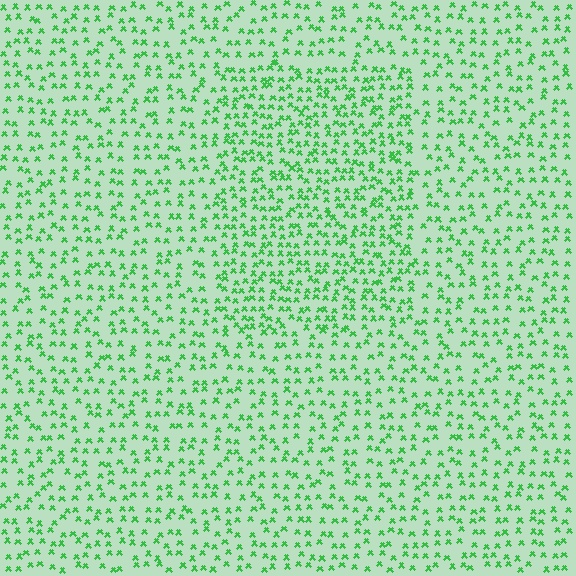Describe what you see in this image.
The image contains small green elements arranged at two different densities. A rectangle-shaped region is visible where the elements are more densely packed than the surrounding area.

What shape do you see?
I see a rectangle.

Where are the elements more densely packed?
The elements are more densely packed inside the rectangle boundary.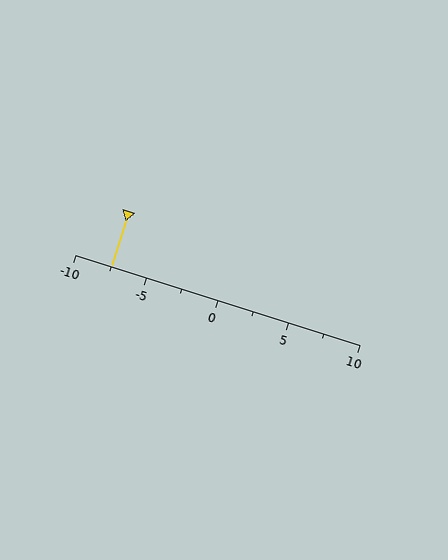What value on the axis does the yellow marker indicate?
The marker indicates approximately -7.5.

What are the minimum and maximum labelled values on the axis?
The axis runs from -10 to 10.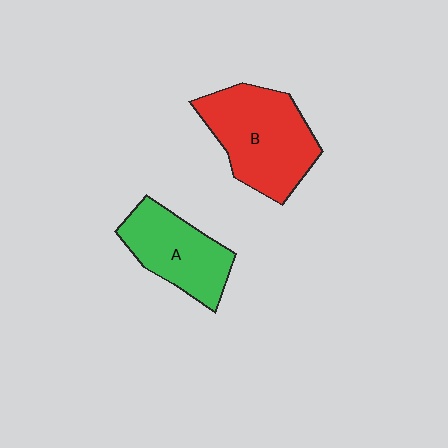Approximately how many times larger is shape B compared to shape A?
Approximately 1.3 times.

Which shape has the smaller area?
Shape A (green).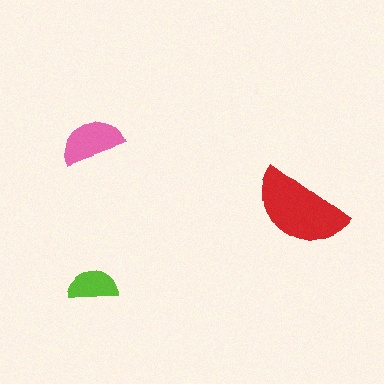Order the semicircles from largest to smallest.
the red one, the pink one, the lime one.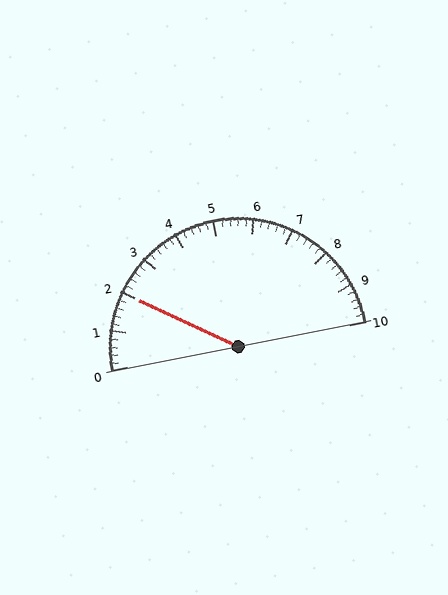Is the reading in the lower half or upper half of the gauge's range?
The reading is in the lower half of the range (0 to 10).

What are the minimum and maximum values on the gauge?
The gauge ranges from 0 to 10.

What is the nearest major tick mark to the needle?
The nearest major tick mark is 2.